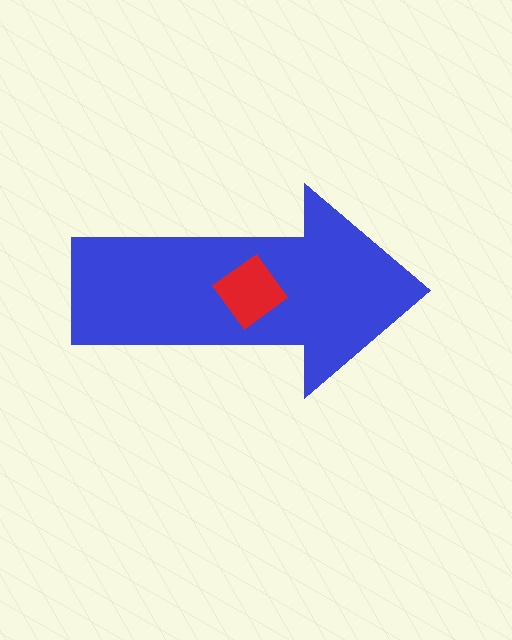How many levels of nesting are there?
2.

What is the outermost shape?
The blue arrow.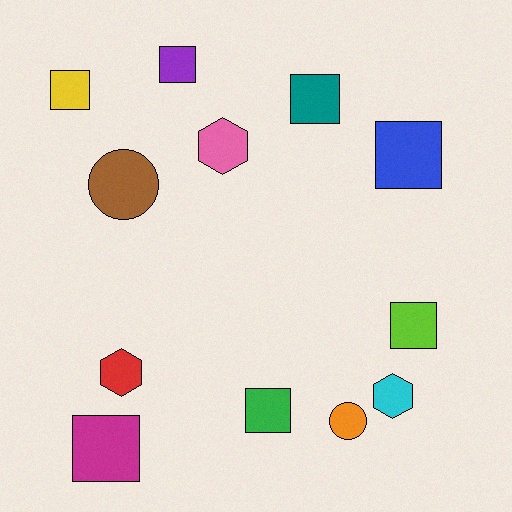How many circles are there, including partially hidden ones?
There are 2 circles.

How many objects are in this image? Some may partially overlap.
There are 12 objects.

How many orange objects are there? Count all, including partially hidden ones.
There is 1 orange object.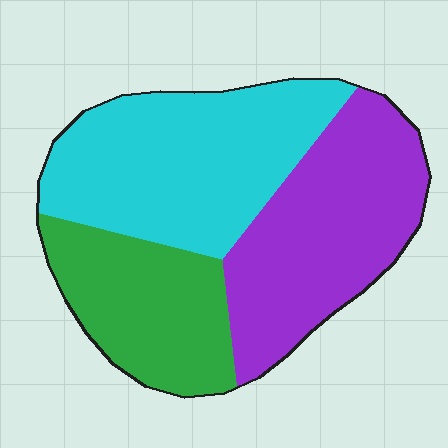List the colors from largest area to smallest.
From largest to smallest: cyan, purple, green.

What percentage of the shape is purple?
Purple covers 36% of the shape.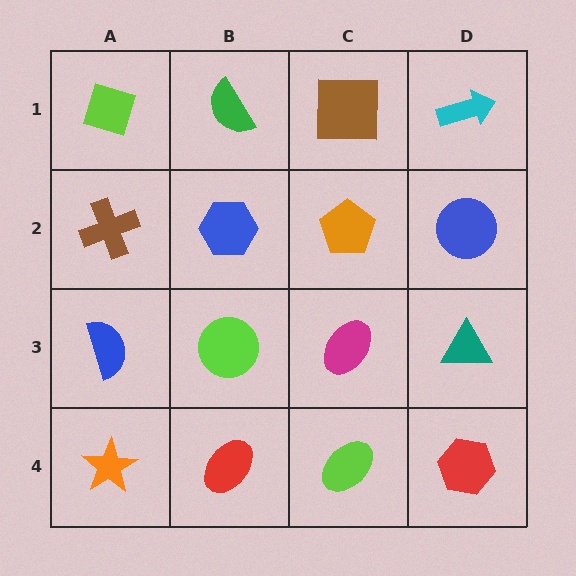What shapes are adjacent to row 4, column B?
A lime circle (row 3, column B), an orange star (row 4, column A), a lime ellipse (row 4, column C).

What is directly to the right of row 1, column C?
A cyan arrow.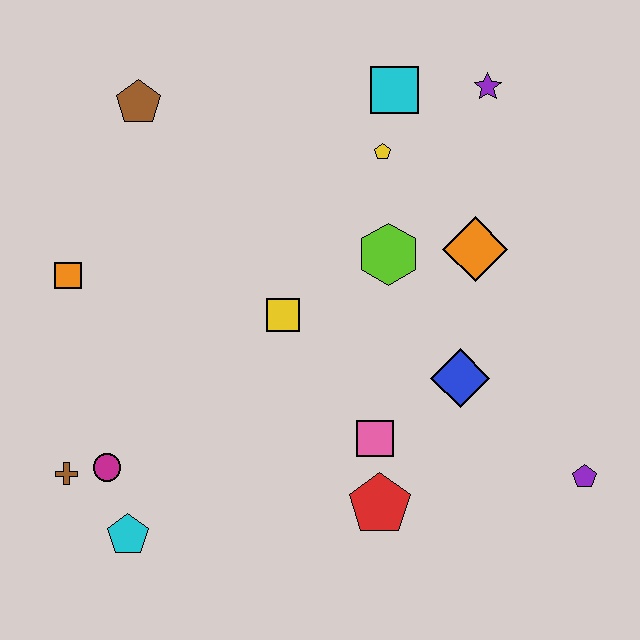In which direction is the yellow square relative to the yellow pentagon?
The yellow square is below the yellow pentagon.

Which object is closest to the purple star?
The cyan square is closest to the purple star.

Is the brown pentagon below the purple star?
Yes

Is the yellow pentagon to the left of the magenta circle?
No